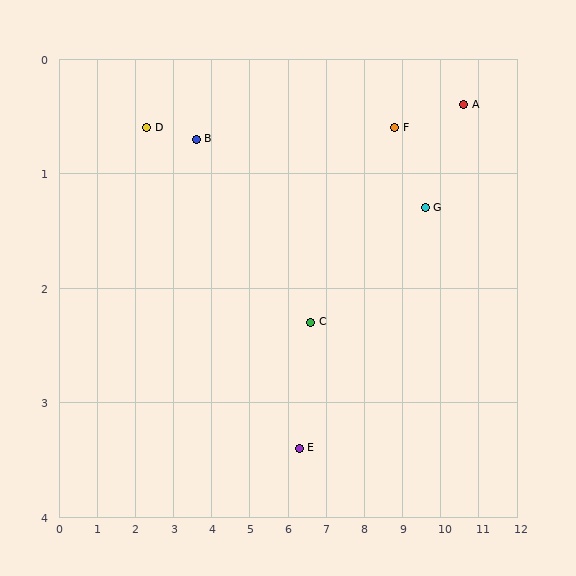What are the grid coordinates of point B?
Point B is at approximately (3.6, 0.7).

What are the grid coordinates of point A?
Point A is at approximately (10.6, 0.4).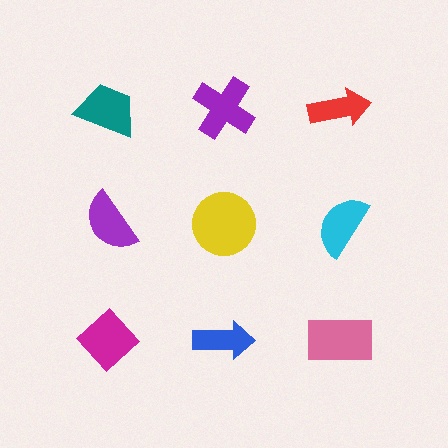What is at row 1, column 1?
A teal trapezoid.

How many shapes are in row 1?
3 shapes.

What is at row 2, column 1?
A purple semicircle.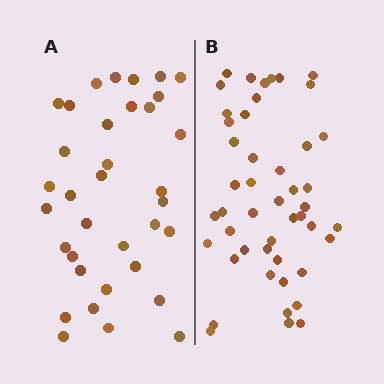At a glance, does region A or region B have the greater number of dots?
Region B (the right region) has more dots.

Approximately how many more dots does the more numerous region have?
Region B has roughly 12 or so more dots than region A.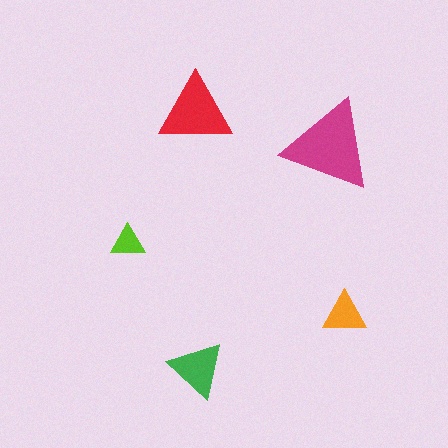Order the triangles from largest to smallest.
the magenta one, the red one, the green one, the orange one, the lime one.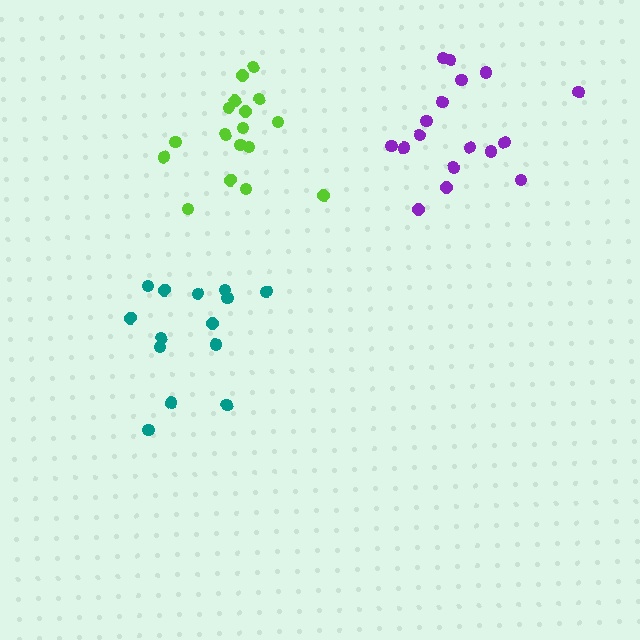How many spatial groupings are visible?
There are 3 spatial groupings.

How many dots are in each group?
Group 1: 14 dots, Group 2: 17 dots, Group 3: 17 dots (48 total).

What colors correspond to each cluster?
The clusters are colored: teal, lime, purple.